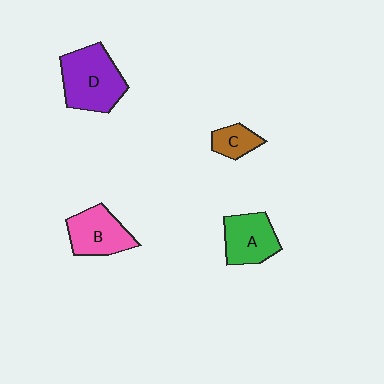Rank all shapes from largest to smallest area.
From largest to smallest: D (purple), B (pink), A (green), C (brown).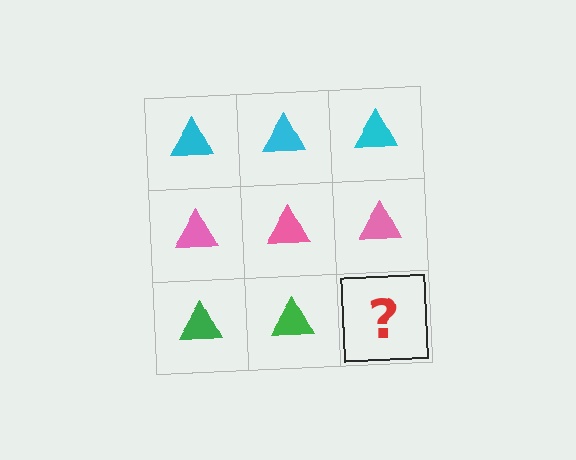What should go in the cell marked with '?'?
The missing cell should contain a green triangle.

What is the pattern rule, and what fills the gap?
The rule is that each row has a consistent color. The gap should be filled with a green triangle.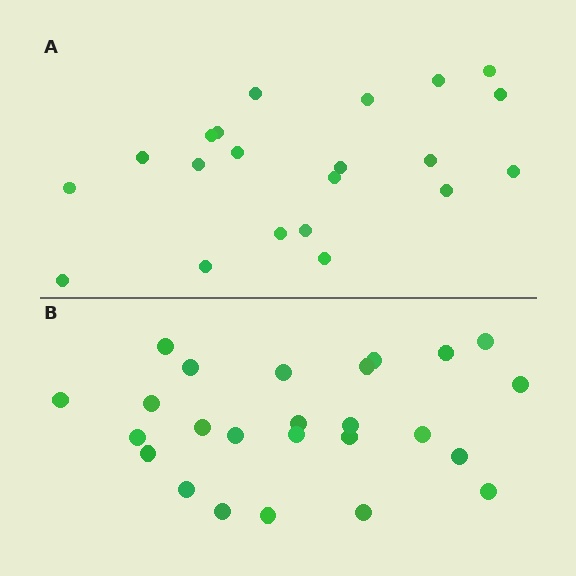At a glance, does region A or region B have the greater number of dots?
Region B (the bottom region) has more dots.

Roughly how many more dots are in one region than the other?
Region B has about 4 more dots than region A.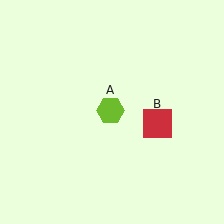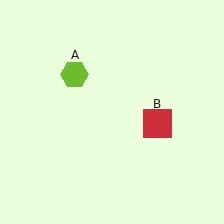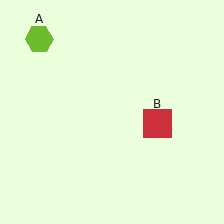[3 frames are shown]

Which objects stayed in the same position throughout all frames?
Red square (object B) remained stationary.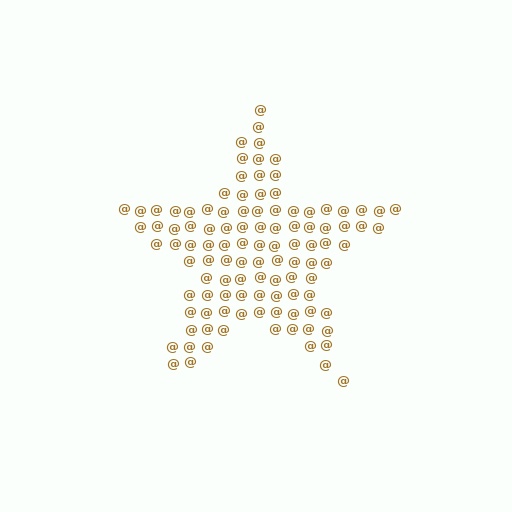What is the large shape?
The large shape is a star.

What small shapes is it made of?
It is made of small at signs.